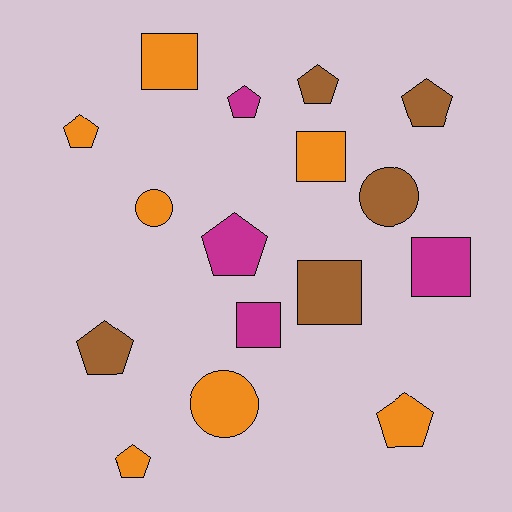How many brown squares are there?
There is 1 brown square.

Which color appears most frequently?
Orange, with 7 objects.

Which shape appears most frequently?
Pentagon, with 8 objects.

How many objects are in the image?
There are 16 objects.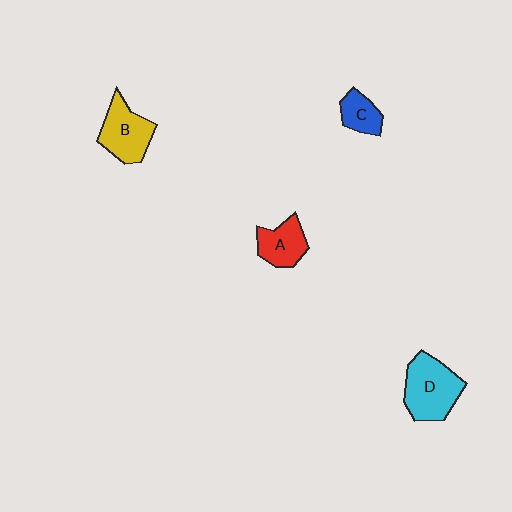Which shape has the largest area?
Shape D (cyan).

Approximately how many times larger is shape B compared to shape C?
Approximately 1.8 times.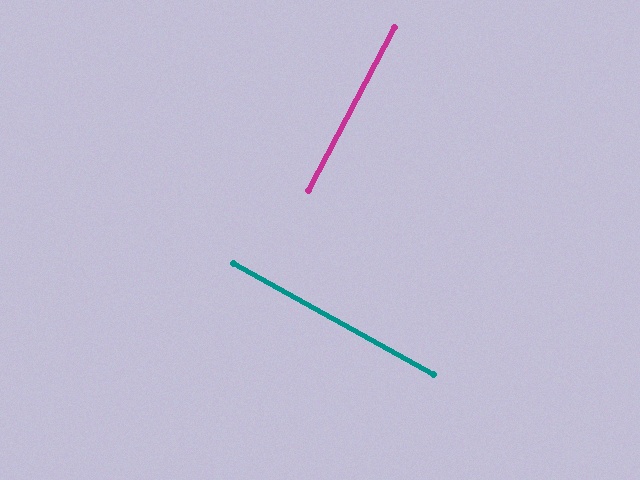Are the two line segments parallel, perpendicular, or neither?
Perpendicular — they meet at approximately 89°.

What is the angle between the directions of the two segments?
Approximately 89 degrees.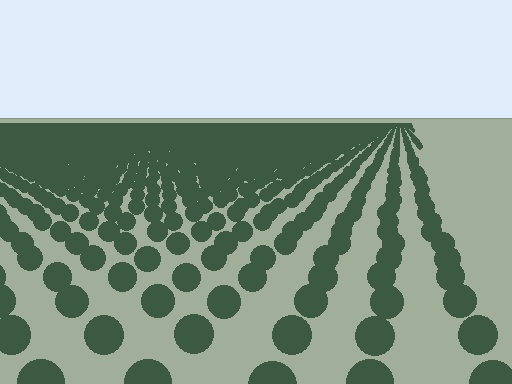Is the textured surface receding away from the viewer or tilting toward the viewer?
The surface is receding away from the viewer. Texture elements get smaller and denser toward the top.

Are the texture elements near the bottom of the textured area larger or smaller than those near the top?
Larger. Near the bottom, elements are closer to the viewer and appear at a bigger on-screen size.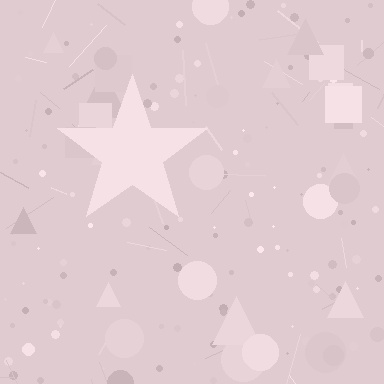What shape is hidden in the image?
A star is hidden in the image.